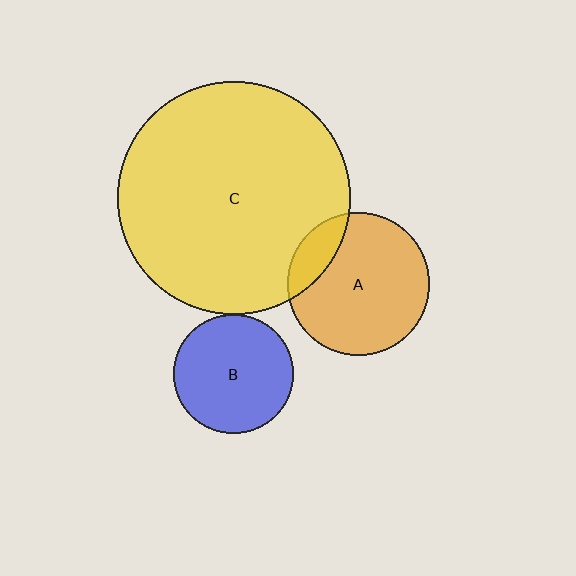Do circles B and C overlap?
Yes.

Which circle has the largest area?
Circle C (yellow).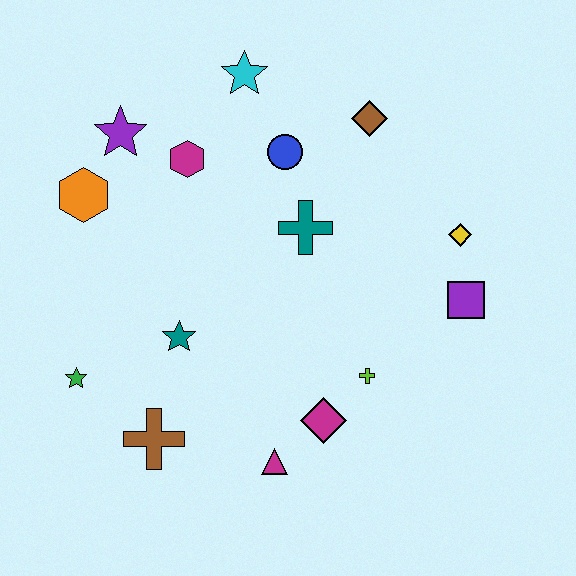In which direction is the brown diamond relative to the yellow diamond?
The brown diamond is above the yellow diamond.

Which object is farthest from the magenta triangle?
The cyan star is farthest from the magenta triangle.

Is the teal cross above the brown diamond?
No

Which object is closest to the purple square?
The yellow diamond is closest to the purple square.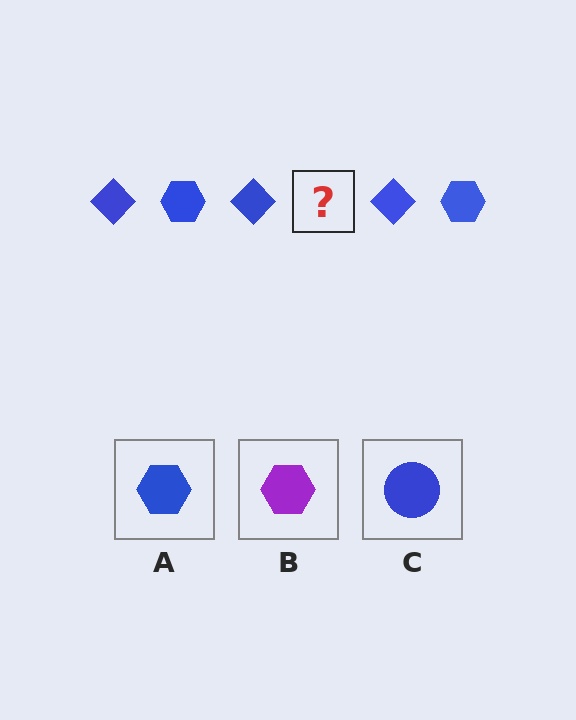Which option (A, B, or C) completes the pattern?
A.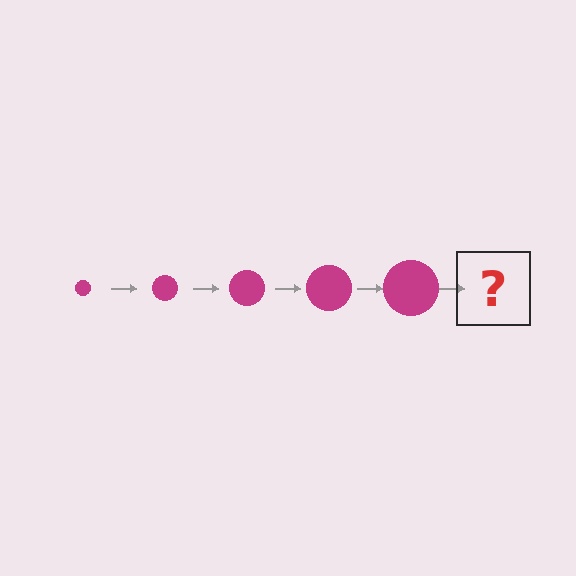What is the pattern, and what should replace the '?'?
The pattern is that the circle gets progressively larger each step. The '?' should be a magenta circle, larger than the previous one.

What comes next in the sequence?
The next element should be a magenta circle, larger than the previous one.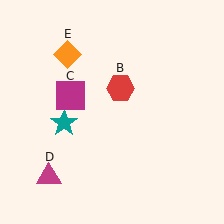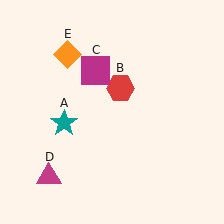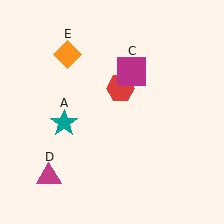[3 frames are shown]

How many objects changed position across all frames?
1 object changed position: magenta square (object C).